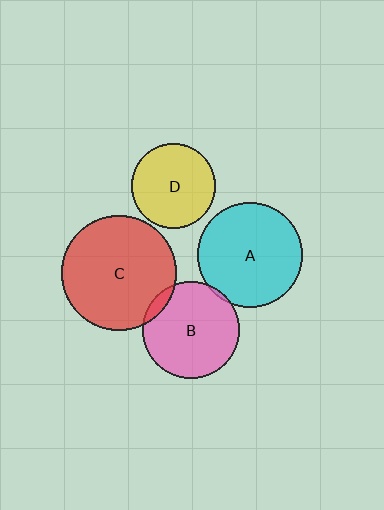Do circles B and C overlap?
Yes.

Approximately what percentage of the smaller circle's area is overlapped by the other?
Approximately 5%.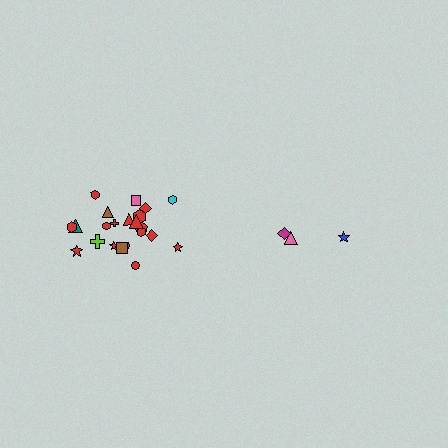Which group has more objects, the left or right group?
The left group.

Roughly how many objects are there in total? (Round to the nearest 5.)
Roughly 25 objects in total.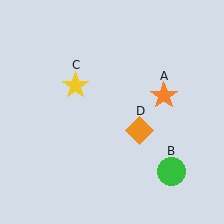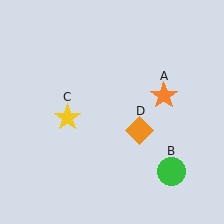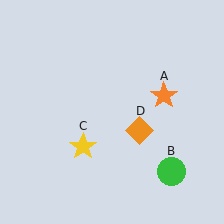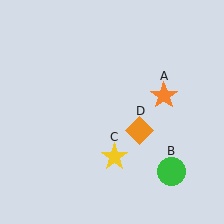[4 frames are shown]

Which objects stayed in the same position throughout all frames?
Orange star (object A) and green circle (object B) and orange diamond (object D) remained stationary.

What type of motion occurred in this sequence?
The yellow star (object C) rotated counterclockwise around the center of the scene.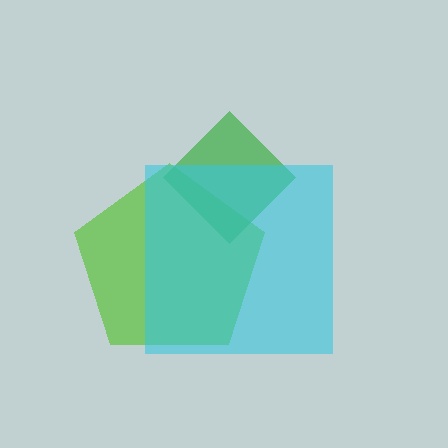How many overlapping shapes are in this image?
There are 3 overlapping shapes in the image.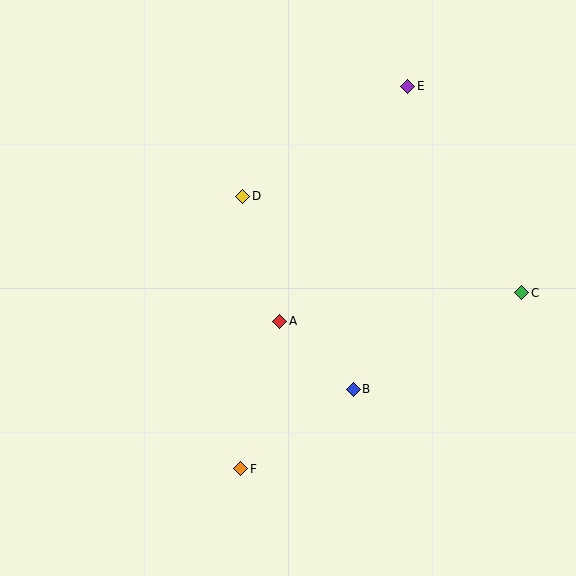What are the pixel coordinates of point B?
Point B is at (353, 389).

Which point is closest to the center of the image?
Point A at (280, 321) is closest to the center.